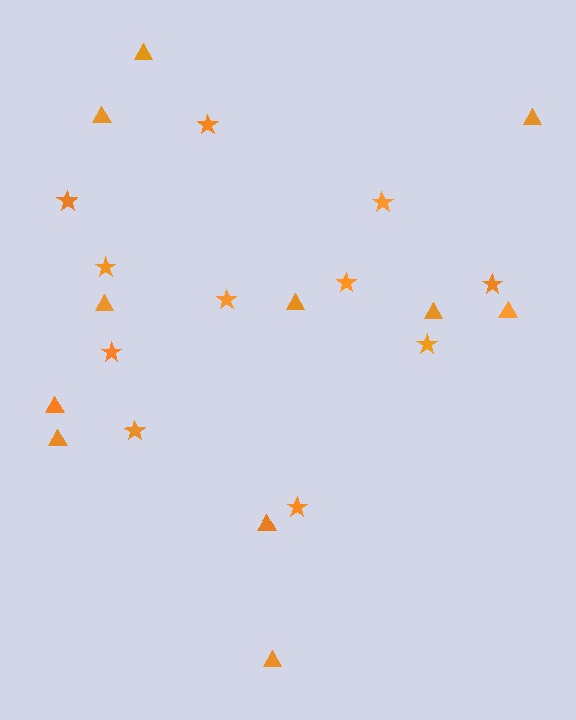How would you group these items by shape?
There are 2 groups: one group of stars (11) and one group of triangles (11).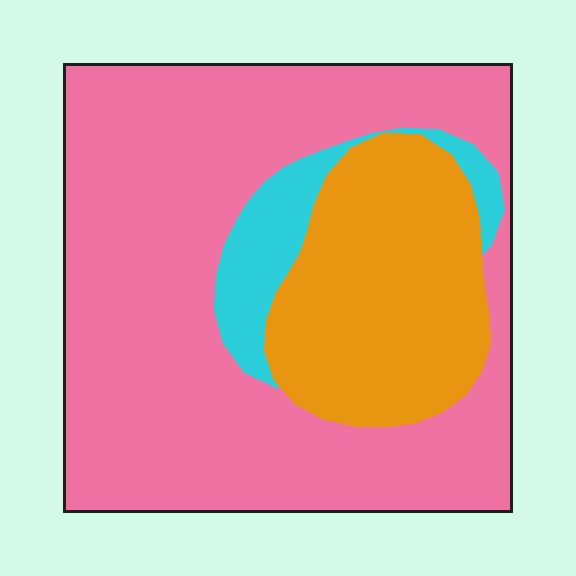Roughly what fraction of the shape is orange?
Orange covers roughly 25% of the shape.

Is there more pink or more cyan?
Pink.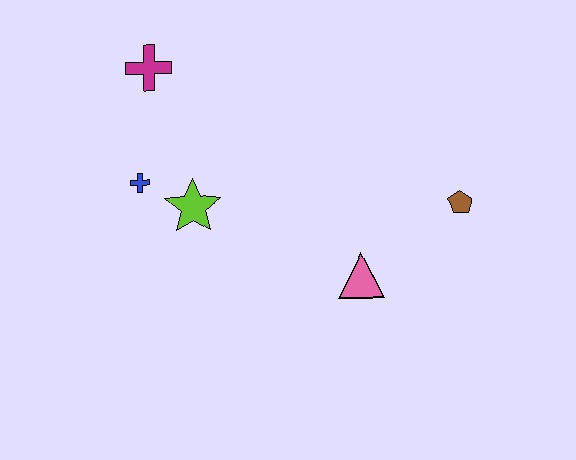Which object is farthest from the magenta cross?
The brown pentagon is farthest from the magenta cross.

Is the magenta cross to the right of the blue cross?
Yes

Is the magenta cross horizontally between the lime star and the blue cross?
Yes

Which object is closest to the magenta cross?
The blue cross is closest to the magenta cross.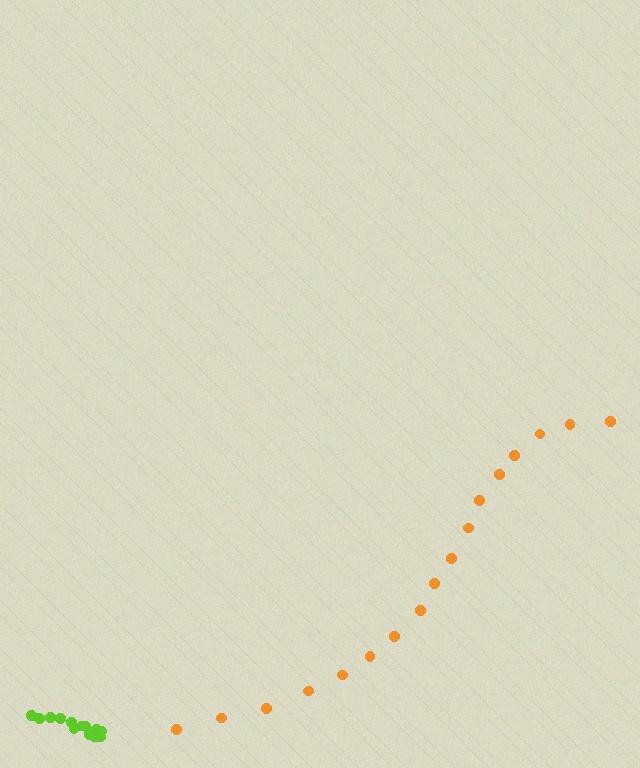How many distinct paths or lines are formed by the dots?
There are 2 distinct paths.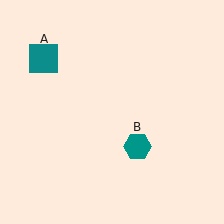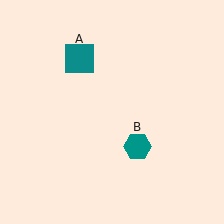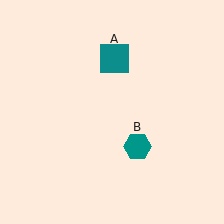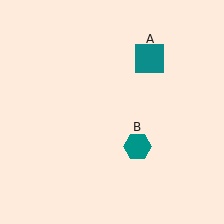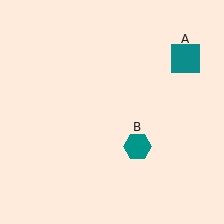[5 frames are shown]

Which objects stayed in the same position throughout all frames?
Teal hexagon (object B) remained stationary.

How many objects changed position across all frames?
1 object changed position: teal square (object A).